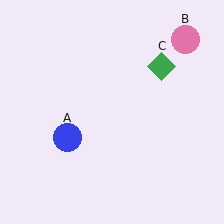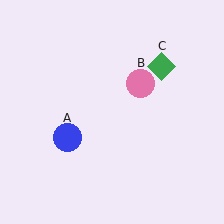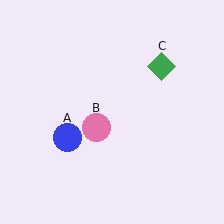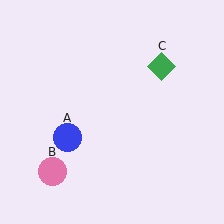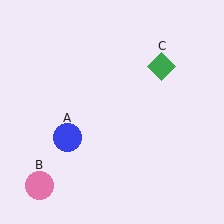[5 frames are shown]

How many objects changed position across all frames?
1 object changed position: pink circle (object B).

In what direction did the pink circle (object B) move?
The pink circle (object B) moved down and to the left.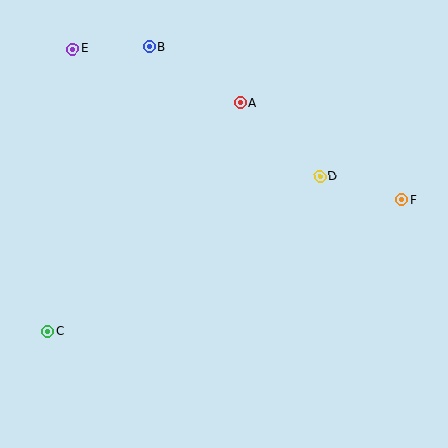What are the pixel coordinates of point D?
Point D is at (320, 176).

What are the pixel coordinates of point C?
Point C is at (48, 331).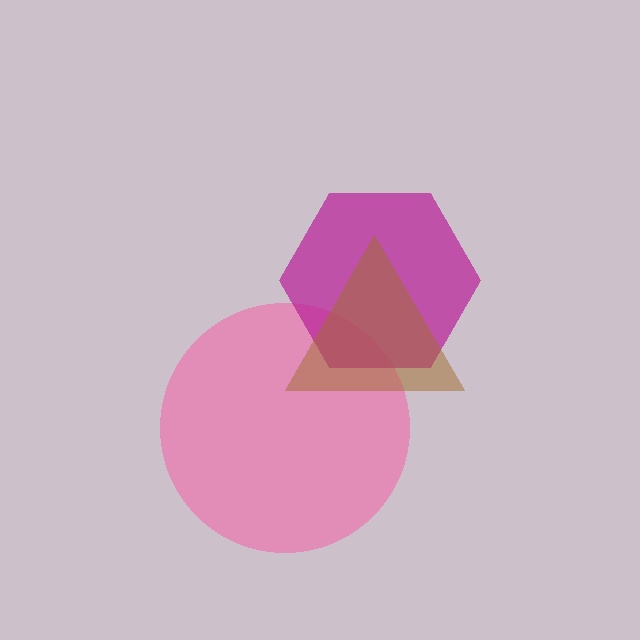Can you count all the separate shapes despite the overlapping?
Yes, there are 3 separate shapes.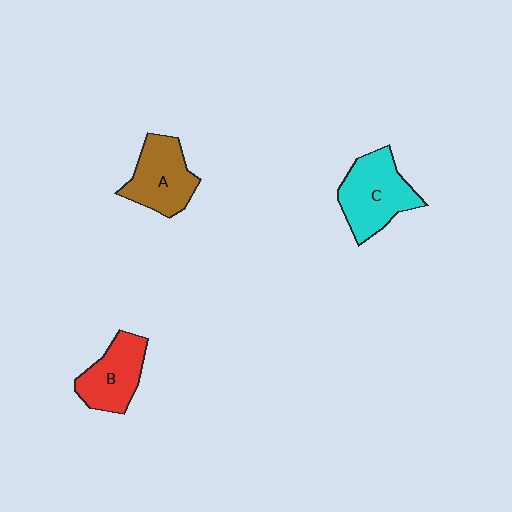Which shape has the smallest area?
Shape B (red).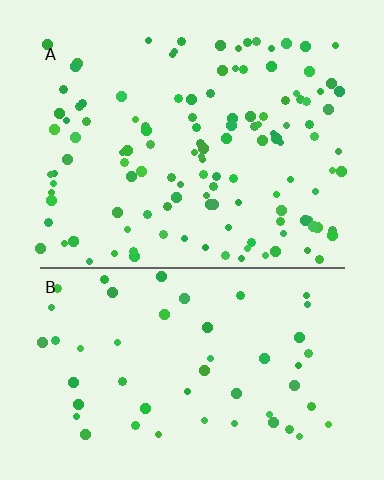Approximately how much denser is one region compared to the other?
Approximately 2.4× — region A over region B.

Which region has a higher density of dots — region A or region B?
A (the top).